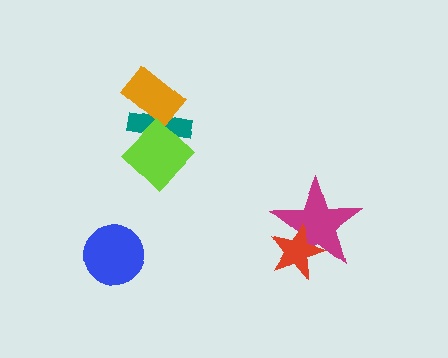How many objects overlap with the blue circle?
0 objects overlap with the blue circle.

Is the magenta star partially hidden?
Yes, it is partially covered by another shape.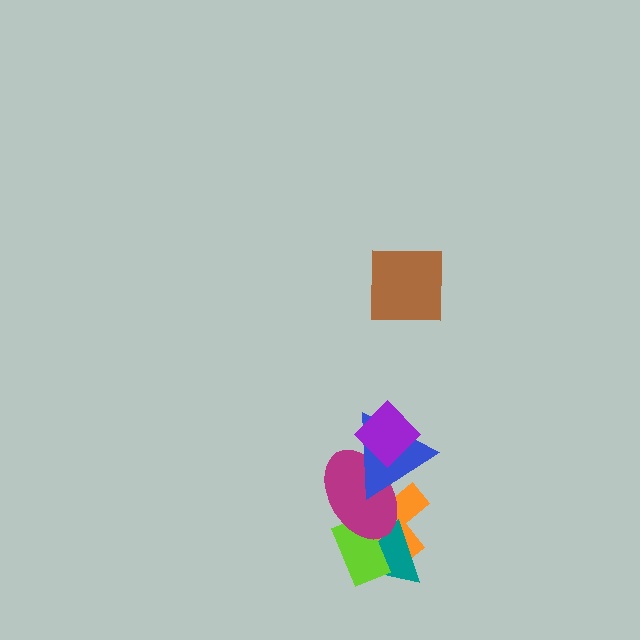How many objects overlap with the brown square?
0 objects overlap with the brown square.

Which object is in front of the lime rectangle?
The magenta ellipse is in front of the lime rectangle.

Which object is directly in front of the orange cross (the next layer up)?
The teal triangle is directly in front of the orange cross.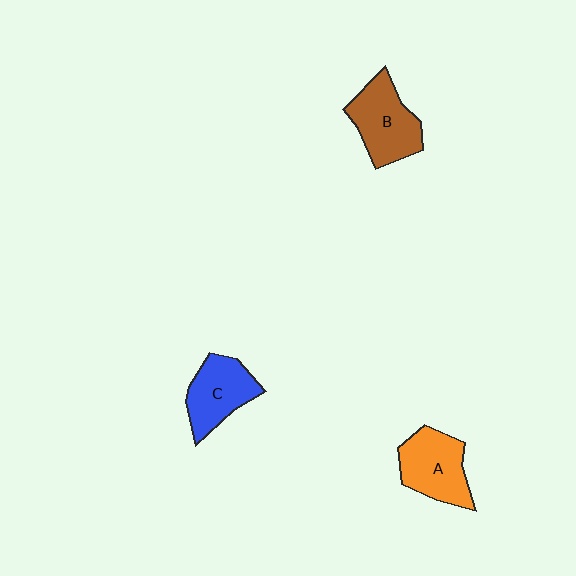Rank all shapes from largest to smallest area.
From largest to smallest: B (brown), A (orange), C (blue).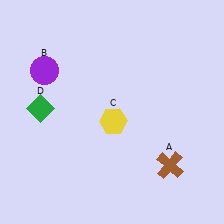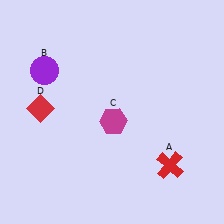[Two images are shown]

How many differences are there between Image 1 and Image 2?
There are 3 differences between the two images.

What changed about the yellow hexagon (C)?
In Image 1, C is yellow. In Image 2, it changed to magenta.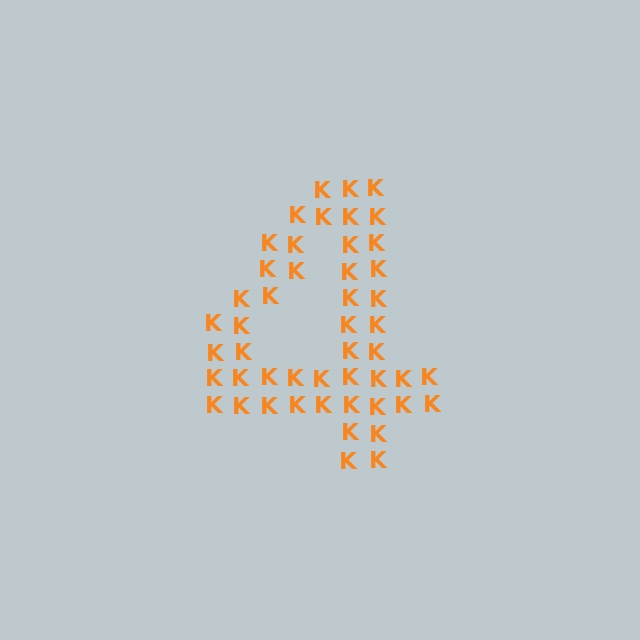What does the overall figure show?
The overall figure shows the digit 4.